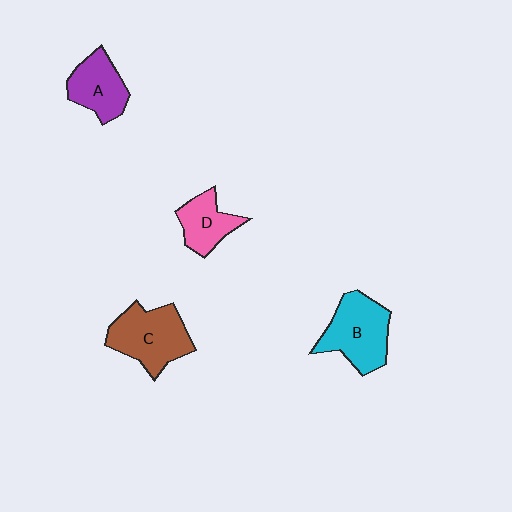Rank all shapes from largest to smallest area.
From largest to smallest: C (brown), B (cyan), A (purple), D (pink).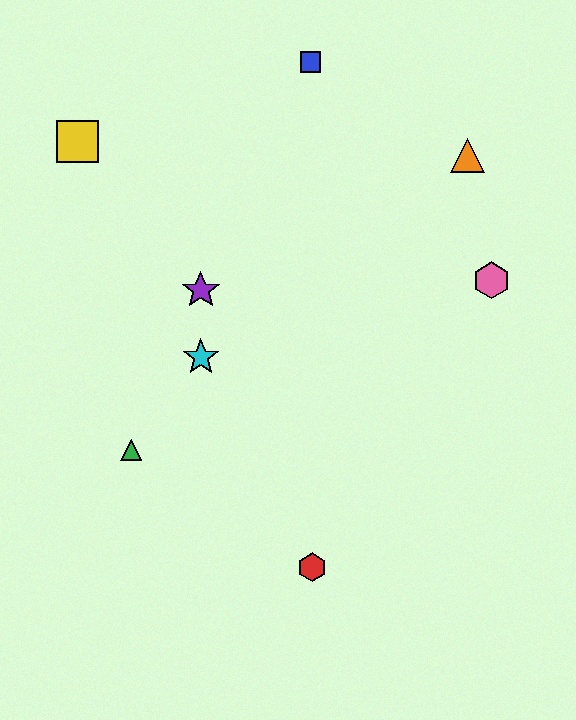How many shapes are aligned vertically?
2 shapes (the purple star, the cyan star) are aligned vertically.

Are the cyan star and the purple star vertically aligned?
Yes, both are at x≈201.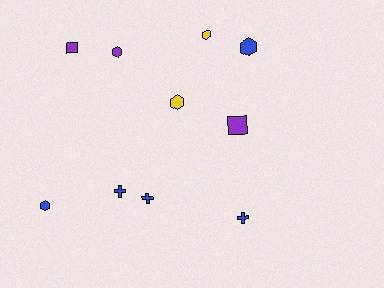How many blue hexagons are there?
There are 2 blue hexagons.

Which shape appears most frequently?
Hexagon, with 5 objects.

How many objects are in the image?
There are 10 objects.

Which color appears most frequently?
Blue, with 5 objects.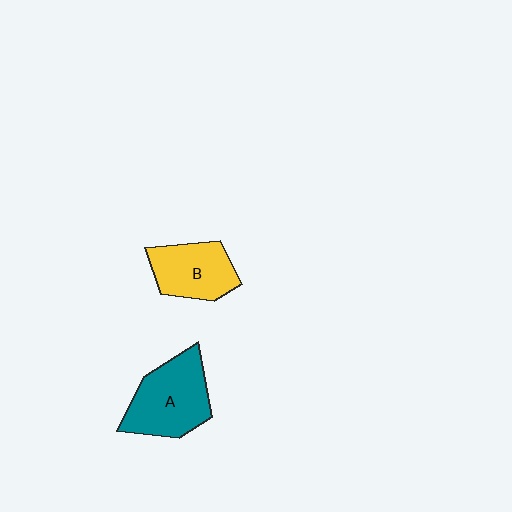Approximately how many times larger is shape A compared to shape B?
Approximately 1.3 times.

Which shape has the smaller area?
Shape B (yellow).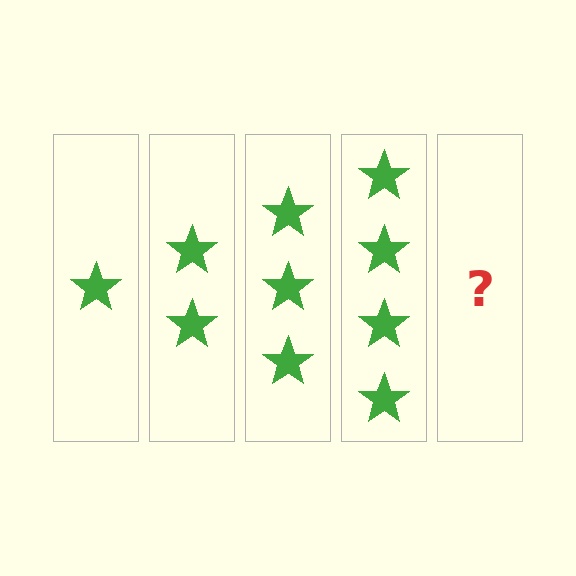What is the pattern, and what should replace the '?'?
The pattern is that each step adds one more star. The '?' should be 5 stars.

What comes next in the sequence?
The next element should be 5 stars.